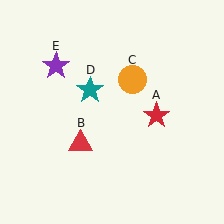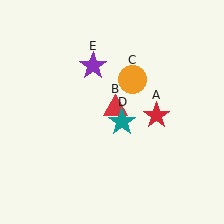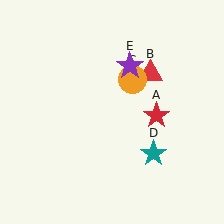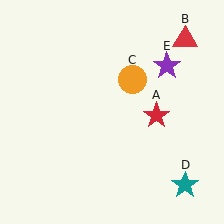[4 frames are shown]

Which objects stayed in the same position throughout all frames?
Red star (object A) and orange circle (object C) remained stationary.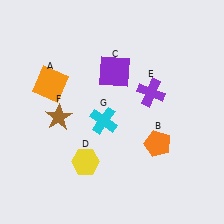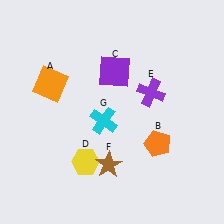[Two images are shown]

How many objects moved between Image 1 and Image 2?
1 object moved between the two images.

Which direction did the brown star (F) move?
The brown star (F) moved right.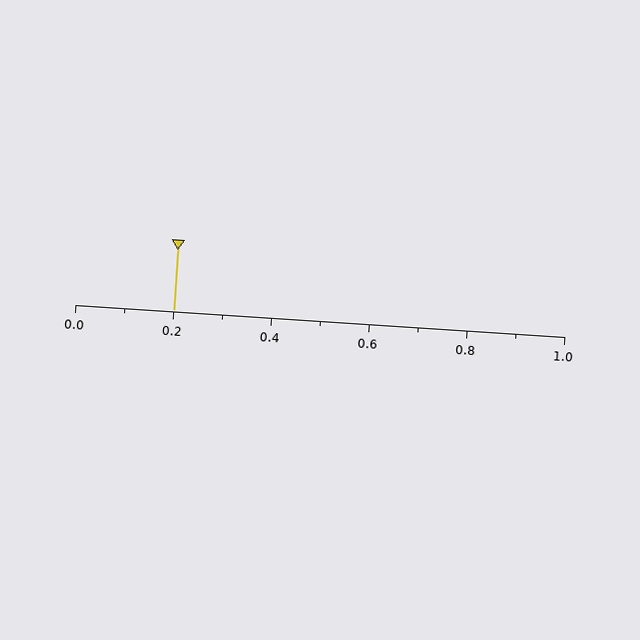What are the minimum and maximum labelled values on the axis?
The axis runs from 0.0 to 1.0.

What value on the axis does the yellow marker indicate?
The marker indicates approximately 0.2.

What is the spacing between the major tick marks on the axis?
The major ticks are spaced 0.2 apart.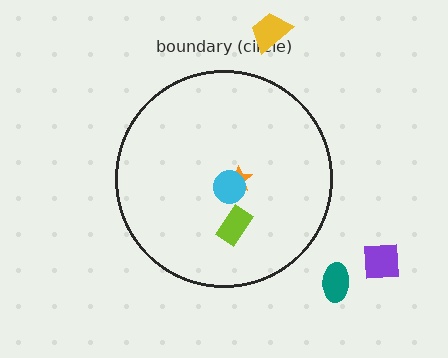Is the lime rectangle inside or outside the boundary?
Inside.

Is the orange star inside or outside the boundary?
Inside.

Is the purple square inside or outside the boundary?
Outside.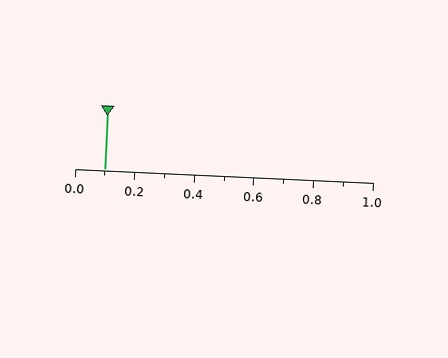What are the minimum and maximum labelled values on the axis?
The axis runs from 0.0 to 1.0.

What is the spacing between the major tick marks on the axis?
The major ticks are spaced 0.2 apart.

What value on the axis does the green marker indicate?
The marker indicates approximately 0.1.